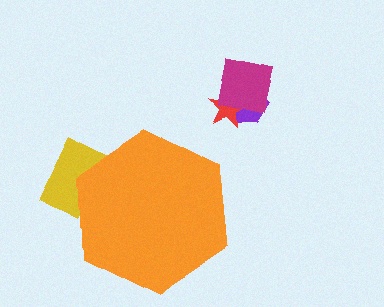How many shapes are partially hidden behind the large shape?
1 shape is partially hidden.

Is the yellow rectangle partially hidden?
Yes, the yellow rectangle is partially hidden behind the orange hexagon.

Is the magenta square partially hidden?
No, the magenta square is fully visible.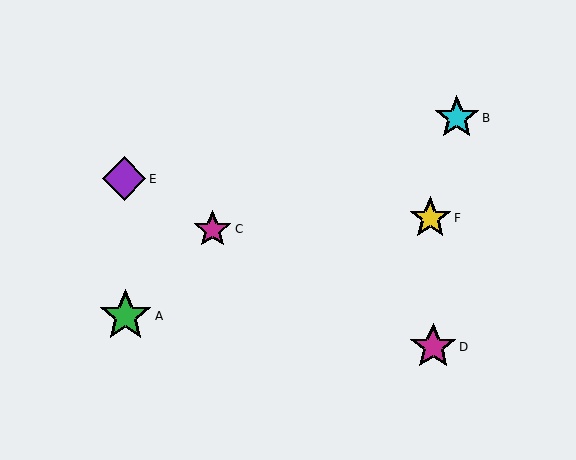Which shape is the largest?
The green star (labeled A) is the largest.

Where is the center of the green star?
The center of the green star is at (125, 316).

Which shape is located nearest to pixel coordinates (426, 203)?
The yellow star (labeled F) at (430, 218) is nearest to that location.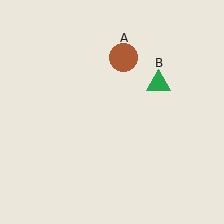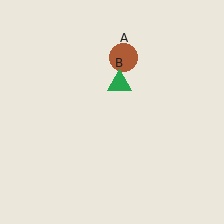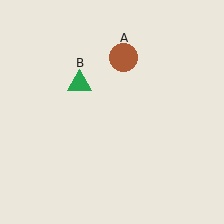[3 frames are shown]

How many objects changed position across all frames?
1 object changed position: green triangle (object B).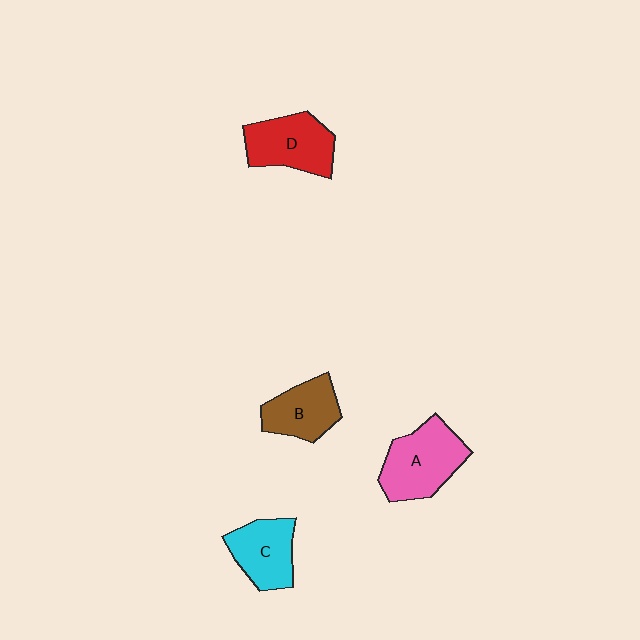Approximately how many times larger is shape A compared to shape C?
Approximately 1.3 times.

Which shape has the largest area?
Shape A (pink).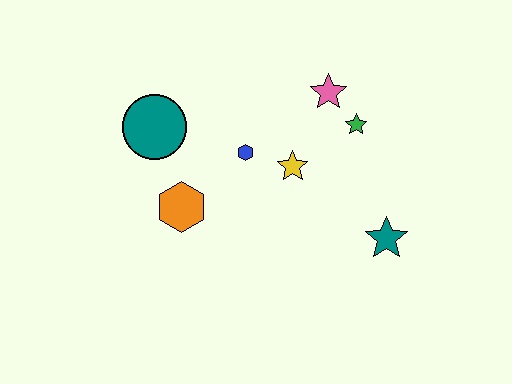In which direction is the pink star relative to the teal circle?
The pink star is to the right of the teal circle.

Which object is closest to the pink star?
The green star is closest to the pink star.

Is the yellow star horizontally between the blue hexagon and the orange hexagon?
No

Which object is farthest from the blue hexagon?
The teal star is farthest from the blue hexagon.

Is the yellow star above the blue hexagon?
No